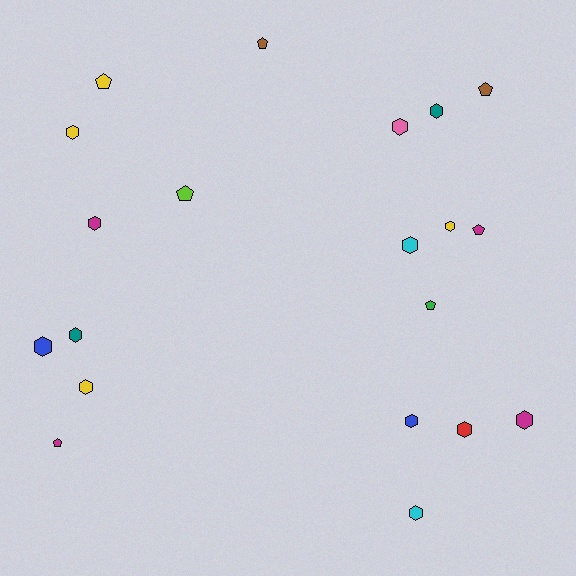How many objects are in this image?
There are 20 objects.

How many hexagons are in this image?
There are 13 hexagons.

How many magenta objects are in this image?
There are 4 magenta objects.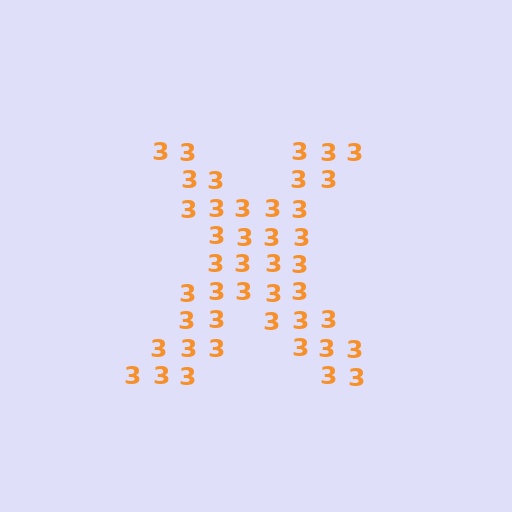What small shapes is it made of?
It is made of small digit 3's.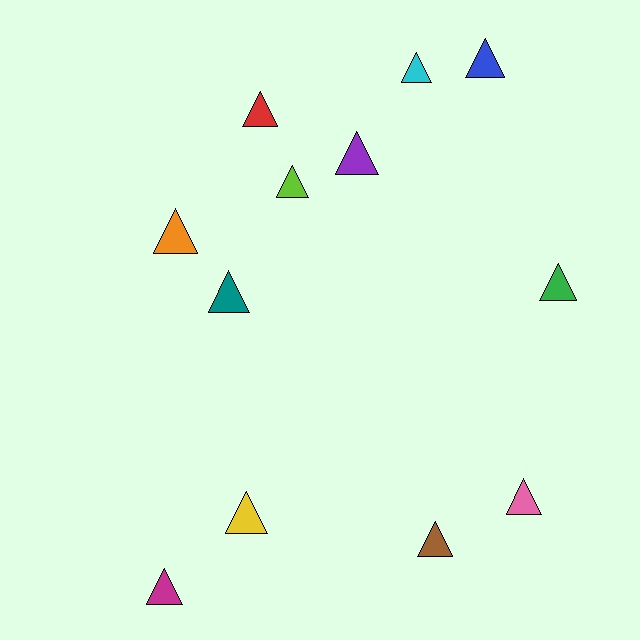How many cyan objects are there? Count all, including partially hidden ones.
There is 1 cyan object.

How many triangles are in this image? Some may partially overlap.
There are 12 triangles.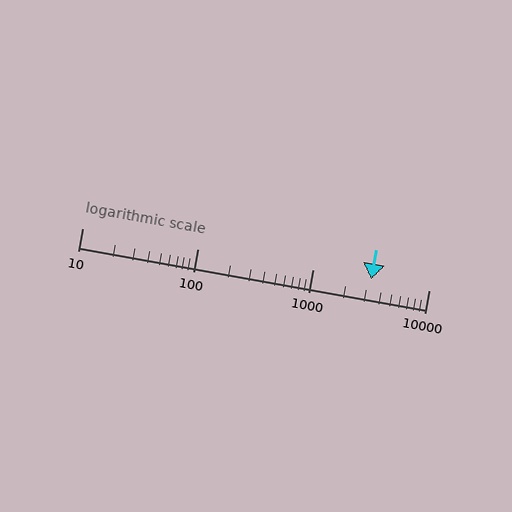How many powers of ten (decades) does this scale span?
The scale spans 3 decades, from 10 to 10000.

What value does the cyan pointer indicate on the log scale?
The pointer indicates approximately 3200.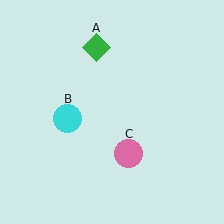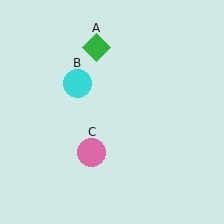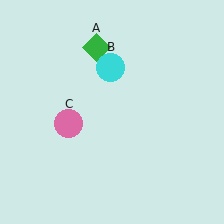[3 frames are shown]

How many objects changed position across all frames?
2 objects changed position: cyan circle (object B), pink circle (object C).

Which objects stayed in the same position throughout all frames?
Green diamond (object A) remained stationary.